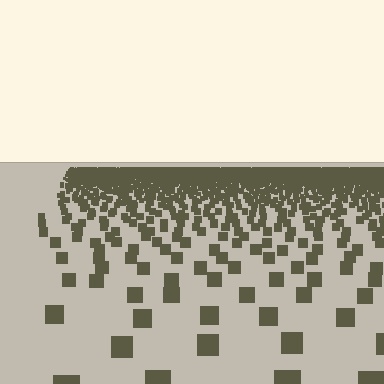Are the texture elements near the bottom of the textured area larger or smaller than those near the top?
Larger. Near the bottom, elements are closer to the viewer and appear at a bigger on-screen size.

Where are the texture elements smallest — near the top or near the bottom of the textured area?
Near the top.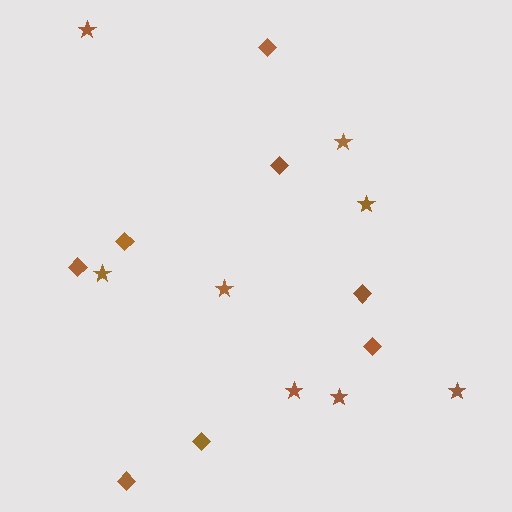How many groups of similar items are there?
There are 2 groups: one group of stars (8) and one group of diamonds (8).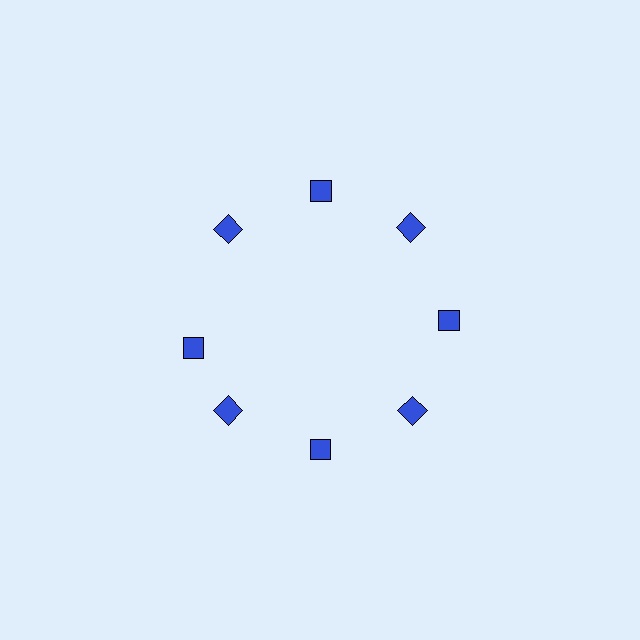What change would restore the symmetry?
The symmetry would be restored by rotating it back into even spacing with its neighbors so that all 8 diamonds sit at equal angles and equal distance from the center.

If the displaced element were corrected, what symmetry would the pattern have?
It would have 8-fold rotational symmetry — the pattern would map onto itself every 45 degrees.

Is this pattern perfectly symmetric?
No. The 8 blue diamonds are arranged in a ring, but one element near the 9 o'clock position is rotated out of alignment along the ring, breaking the 8-fold rotational symmetry.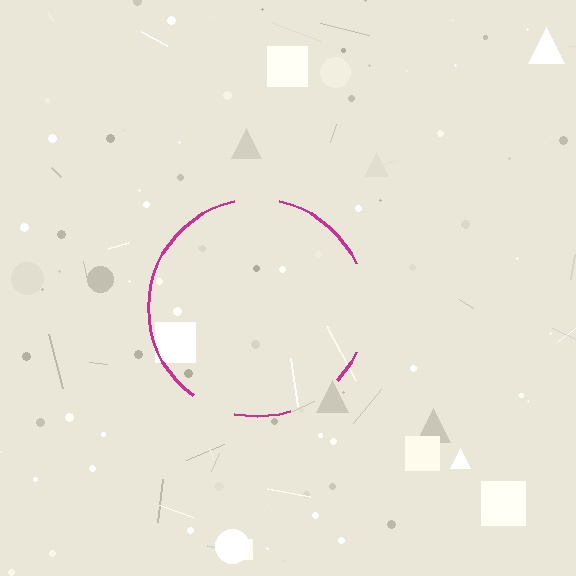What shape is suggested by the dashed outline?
The dashed outline suggests a circle.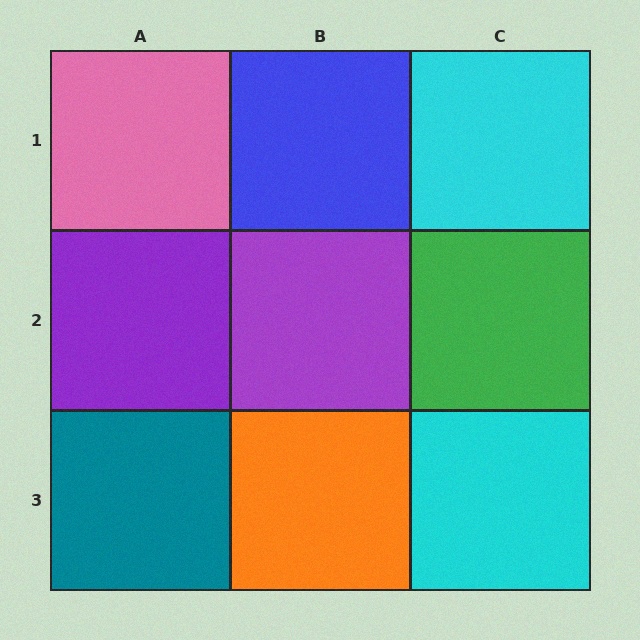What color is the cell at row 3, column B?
Orange.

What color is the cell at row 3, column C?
Cyan.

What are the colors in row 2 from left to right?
Purple, purple, green.